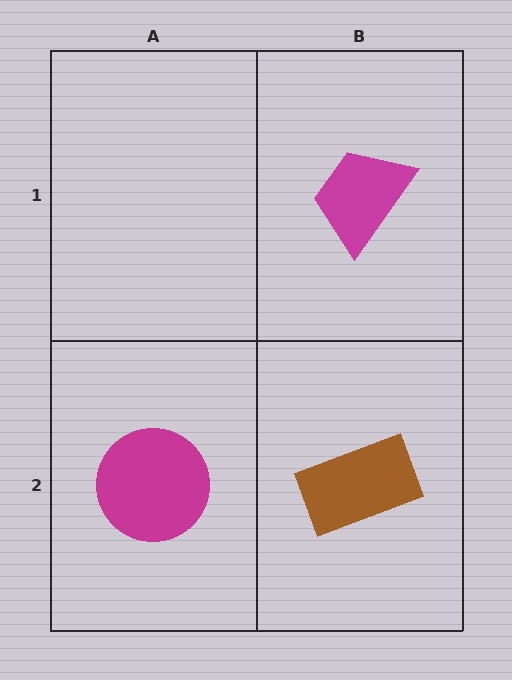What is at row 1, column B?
A magenta trapezoid.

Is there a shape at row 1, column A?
No, that cell is empty.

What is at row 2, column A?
A magenta circle.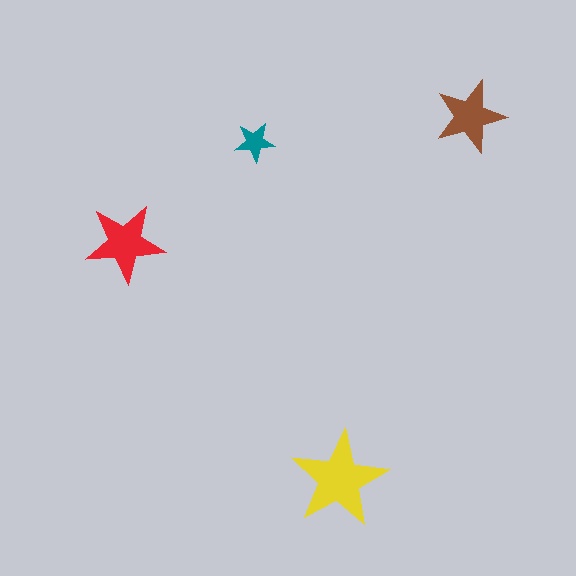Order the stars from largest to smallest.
the yellow one, the red one, the brown one, the teal one.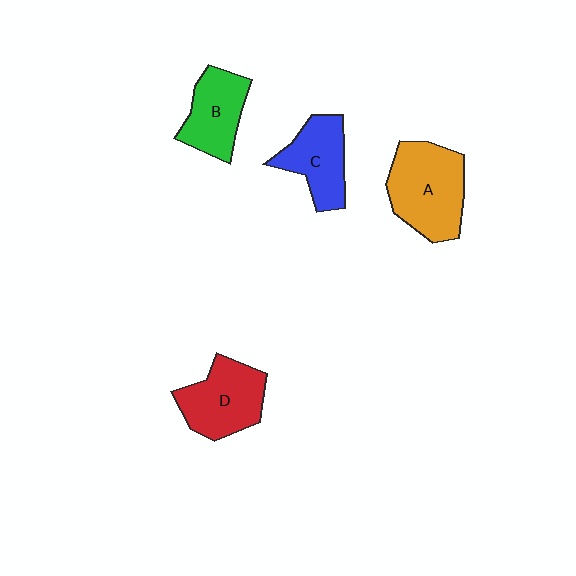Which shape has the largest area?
Shape A (orange).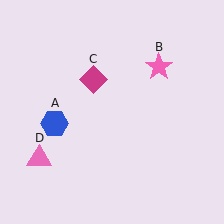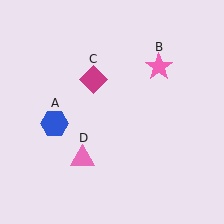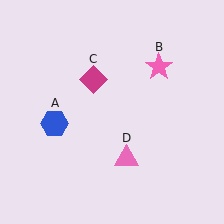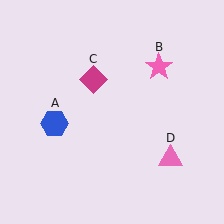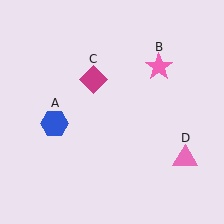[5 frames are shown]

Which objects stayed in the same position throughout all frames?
Blue hexagon (object A) and pink star (object B) and magenta diamond (object C) remained stationary.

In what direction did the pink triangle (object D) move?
The pink triangle (object D) moved right.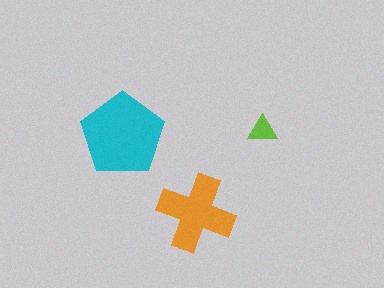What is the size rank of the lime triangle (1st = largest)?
3rd.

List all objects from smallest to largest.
The lime triangle, the orange cross, the cyan pentagon.